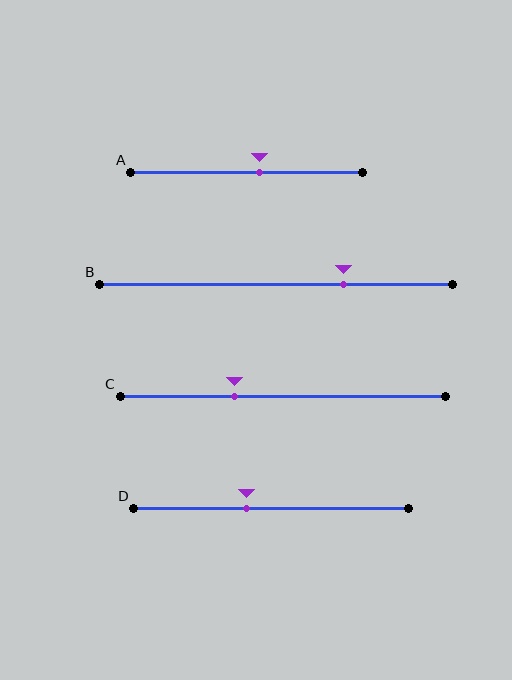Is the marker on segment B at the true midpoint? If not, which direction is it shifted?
No, the marker on segment B is shifted to the right by about 19% of the segment length.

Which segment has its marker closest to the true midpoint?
Segment A has its marker closest to the true midpoint.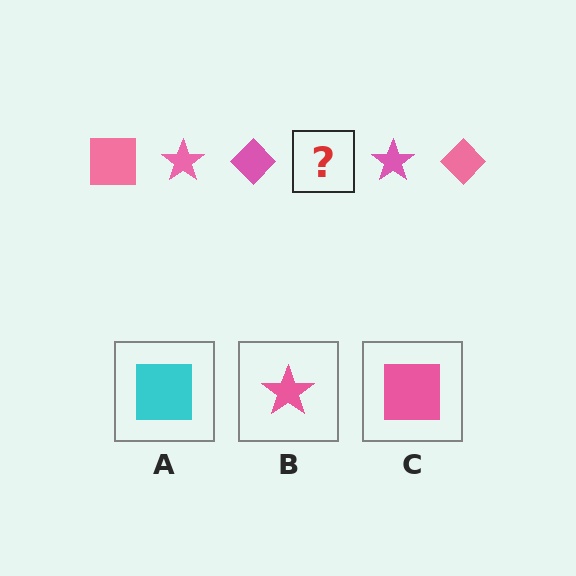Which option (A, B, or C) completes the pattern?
C.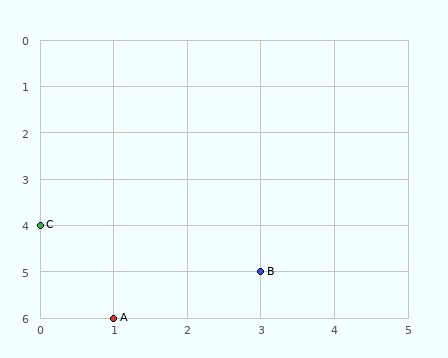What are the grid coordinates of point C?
Point C is at grid coordinates (0, 4).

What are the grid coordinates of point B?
Point B is at grid coordinates (3, 5).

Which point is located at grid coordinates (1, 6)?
Point A is at (1, 6).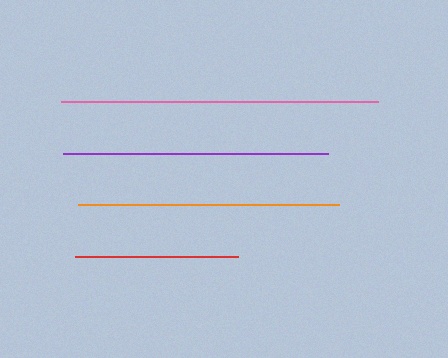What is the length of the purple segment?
The purple segment is approximately 265 pixels long.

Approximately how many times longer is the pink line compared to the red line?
The pink line is approximately 1.9 times the length of the red line.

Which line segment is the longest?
The pink line is the longest at approximately 317 pixels.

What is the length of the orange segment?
The orange segment is approximately 261 pixels long.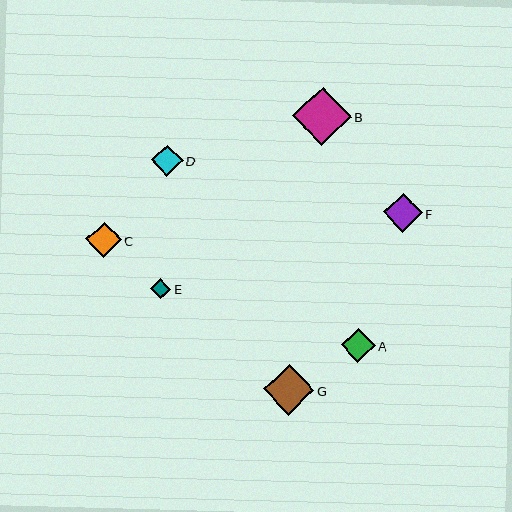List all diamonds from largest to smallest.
From largest to smallest: B, G, F, C, A, D, E.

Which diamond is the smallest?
Diamond E is the smallest with a size of approximately 20 pixels.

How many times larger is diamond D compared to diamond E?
Diamond D is approximately 1.5 times the size of diamond E.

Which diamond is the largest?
Diamond B is the largest with a size of approximately 59 pixels.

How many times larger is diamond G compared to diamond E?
Diamond G is approximately 2.5 times the size of diamond E.